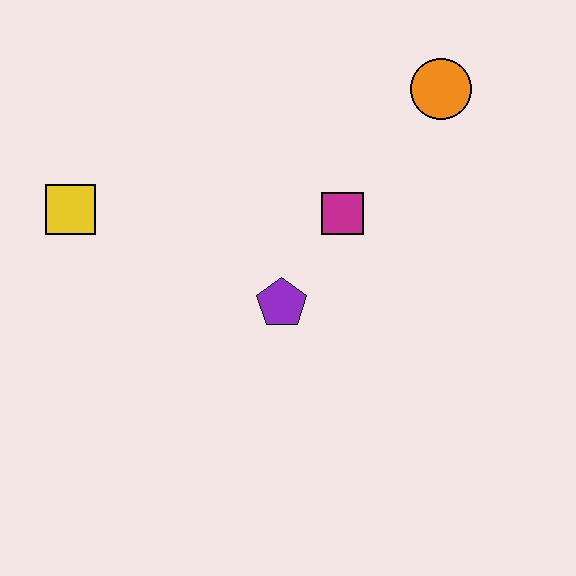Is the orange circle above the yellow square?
Yes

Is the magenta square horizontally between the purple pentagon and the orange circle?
Yes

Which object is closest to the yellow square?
The purple pentagon is closest to the yellow square.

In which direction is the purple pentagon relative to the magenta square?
The purple pentagon is below the magenta square.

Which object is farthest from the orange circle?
The yellow square is farthest from the orange circle.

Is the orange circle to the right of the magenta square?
Yes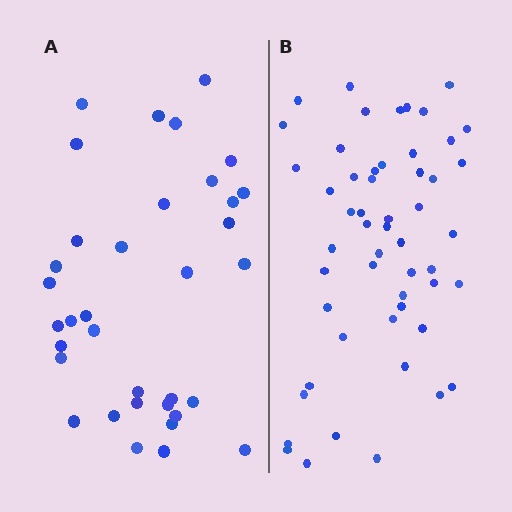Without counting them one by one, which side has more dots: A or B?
Region B (the right region) has more dots.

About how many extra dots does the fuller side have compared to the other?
Region B has approximately 20 more dots than region A.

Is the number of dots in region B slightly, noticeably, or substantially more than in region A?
Region B has substantially more. The ratio is roughly 1.5 to 1.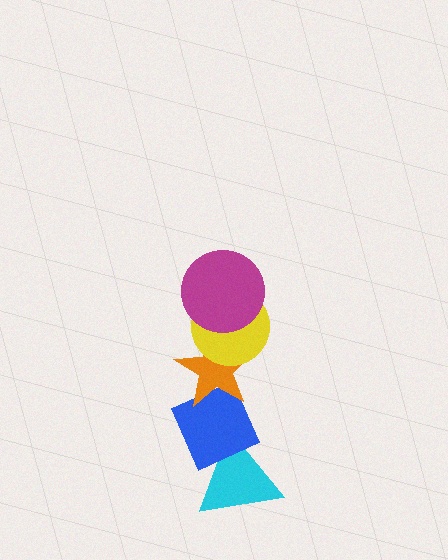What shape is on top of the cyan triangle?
The blue diamond is on top of the cyan triangle.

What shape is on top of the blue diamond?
The orange star is on top of the blue diamond.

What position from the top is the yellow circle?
The yellow circle is 2nd from the top.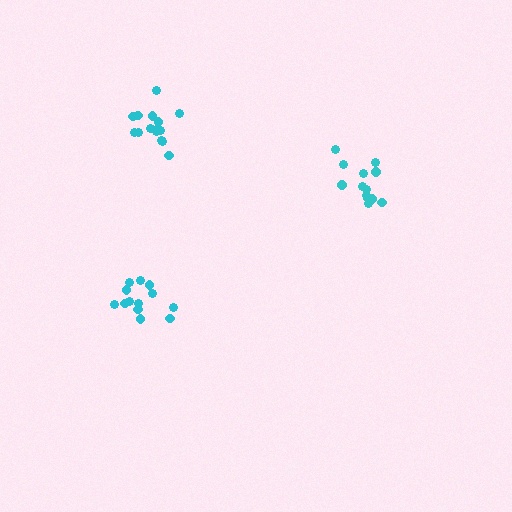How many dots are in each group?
Group 1: 13 dots, Group 2: 15 dots, Group 3: 13 dots (41 total).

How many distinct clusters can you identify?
There are 3 distinct clusters.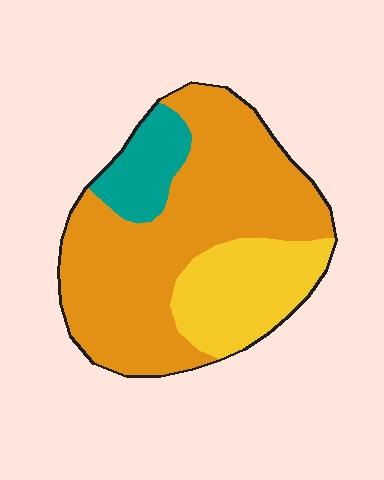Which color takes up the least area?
Teal, at roughly 10%.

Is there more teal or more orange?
Orange.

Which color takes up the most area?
Orange, at roughly 65%.